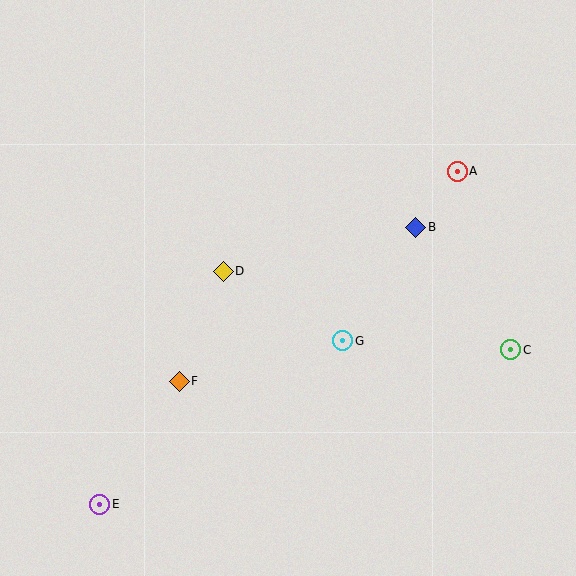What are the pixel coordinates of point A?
Point A is at (457, 171).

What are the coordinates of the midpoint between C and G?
The midpoint between C and G is at (427, 345).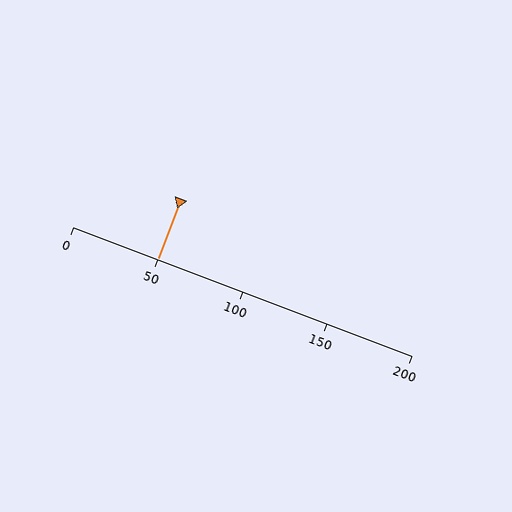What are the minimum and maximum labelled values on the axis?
The axis runs from 0 to 200.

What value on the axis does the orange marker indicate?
The marker indicates approximately 50.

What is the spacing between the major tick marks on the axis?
The major ticks are spaced 50 apart.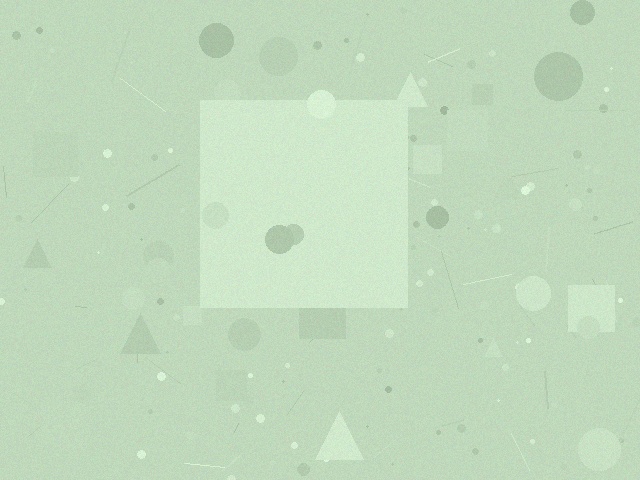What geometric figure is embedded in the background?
A square is embedded in the background.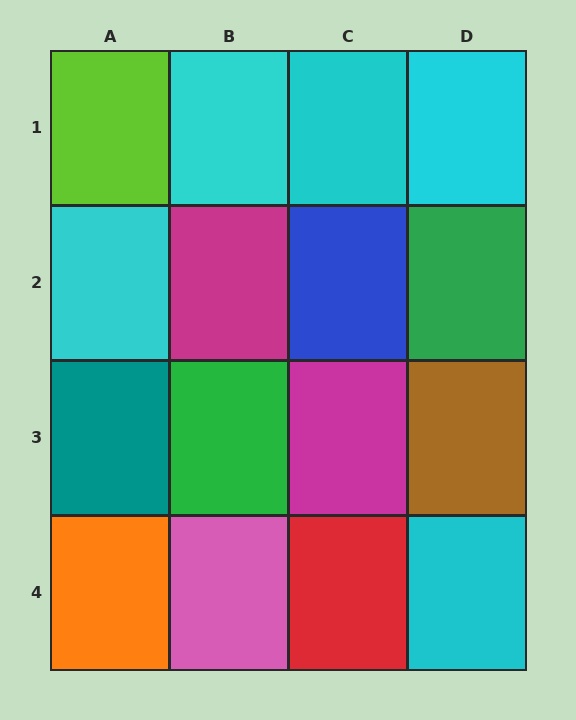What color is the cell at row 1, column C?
Cyan.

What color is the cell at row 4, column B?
Pink.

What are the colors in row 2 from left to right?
Cyan, magenta, blue, green.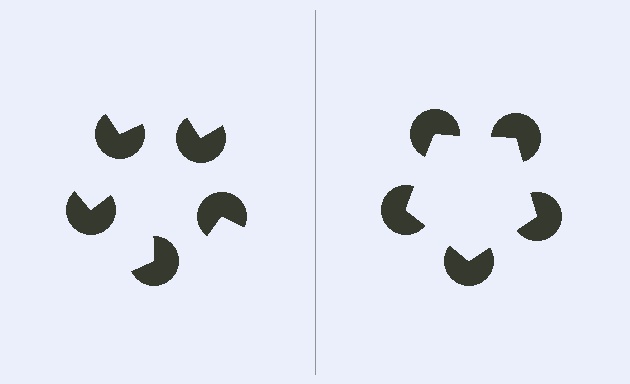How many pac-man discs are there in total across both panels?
10 — 5 on each side.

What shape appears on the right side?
An illusory pentagon.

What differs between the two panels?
The pac-man discs are positioned identically on both sides; only the wedge orientations differ. On the right they align to a pentagon; on the left they are misaligned.